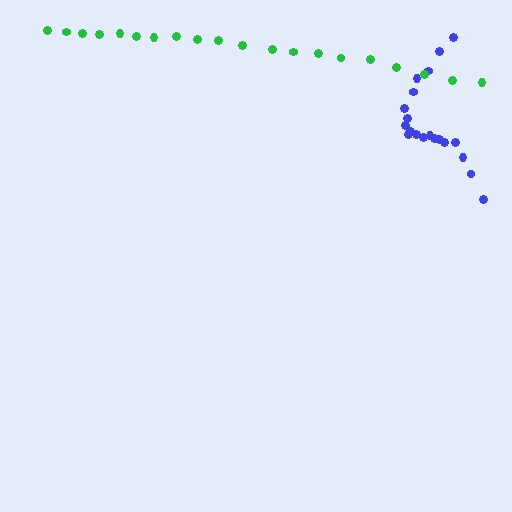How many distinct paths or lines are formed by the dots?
There are 2 distinct paths.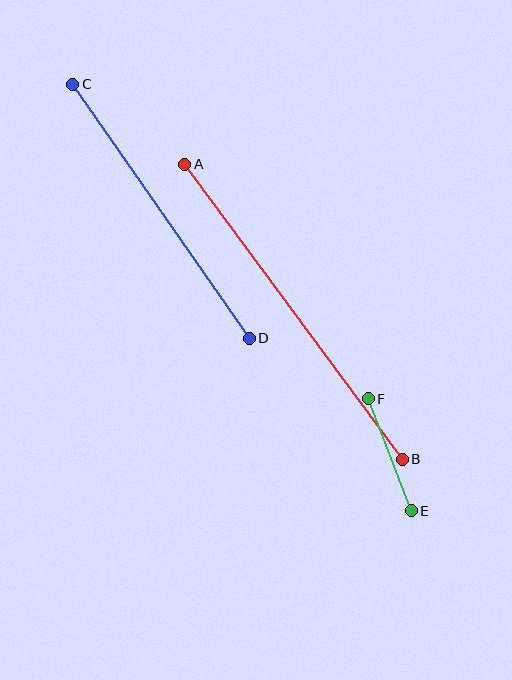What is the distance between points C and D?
The distance is approximately 309 pixels.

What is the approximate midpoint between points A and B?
The midpoint is at approximately (294, 312) pixels.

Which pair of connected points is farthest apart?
Points A and B are farthest apart.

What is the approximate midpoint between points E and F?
The midpoint is at approximately (390, 455) pixels.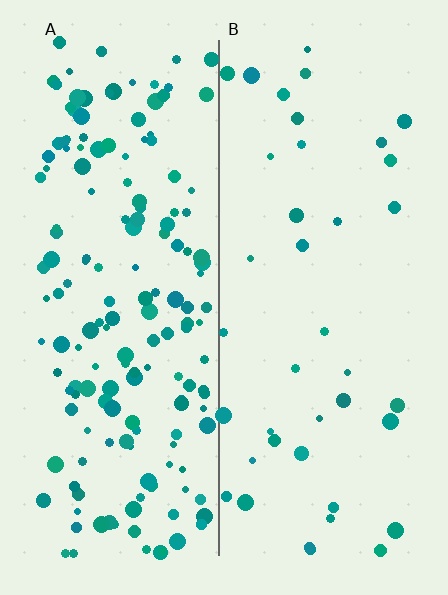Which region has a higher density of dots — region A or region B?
A (the left).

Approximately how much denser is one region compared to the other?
Approximately 4.2× — region A over region B.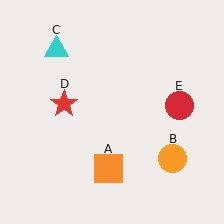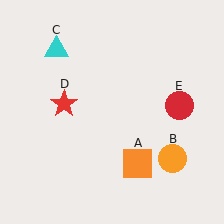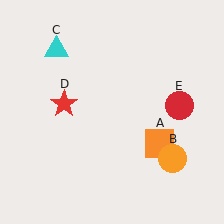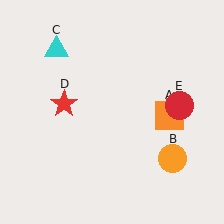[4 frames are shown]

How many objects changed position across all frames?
1 object changed position: orange square (object A).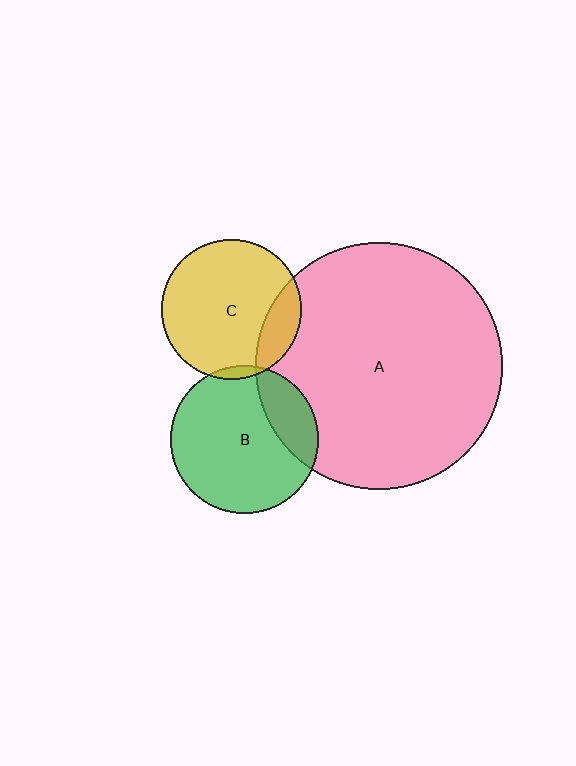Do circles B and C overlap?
Yes.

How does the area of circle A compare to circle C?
Approximately 3.1 times.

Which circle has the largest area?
Circle A (pink).